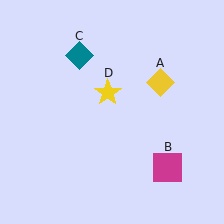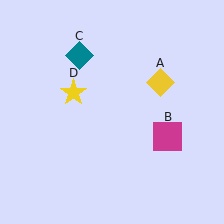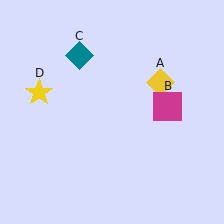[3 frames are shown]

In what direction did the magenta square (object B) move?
The magenta square (object B) moved up.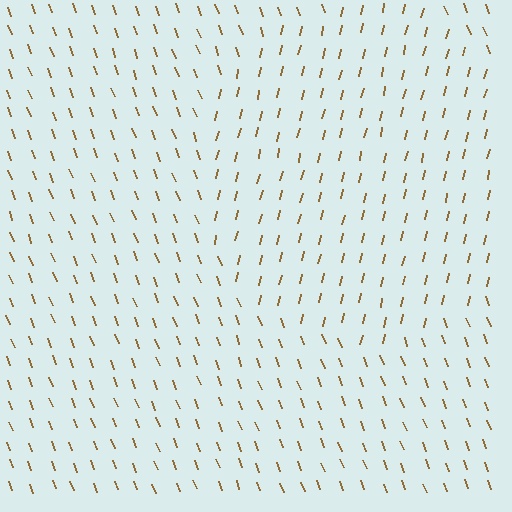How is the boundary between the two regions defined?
The boundary is defined purely by a change in line orientation (approximately 34 degrees difference). All lines are the same color and thickness.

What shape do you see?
I see a circle.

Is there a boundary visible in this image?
Yes, there is a texture boundary formed by a change in line orientation.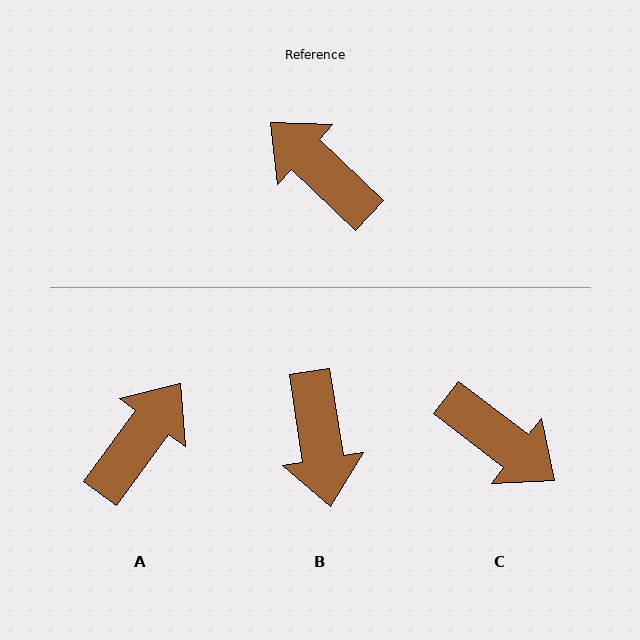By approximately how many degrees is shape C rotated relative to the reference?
Approximately 174 degrees clockwise.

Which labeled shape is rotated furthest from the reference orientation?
C, about 174 degrees away.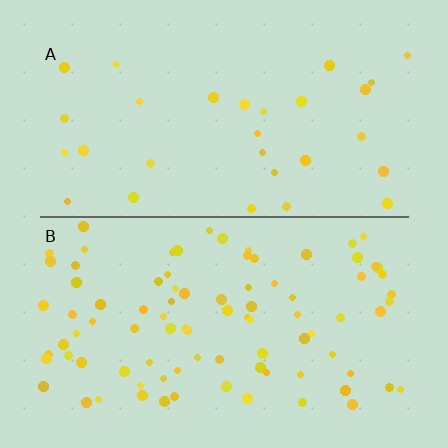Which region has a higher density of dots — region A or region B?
B (the bottom).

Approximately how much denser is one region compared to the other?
Approximately 2.9× — region B over region A.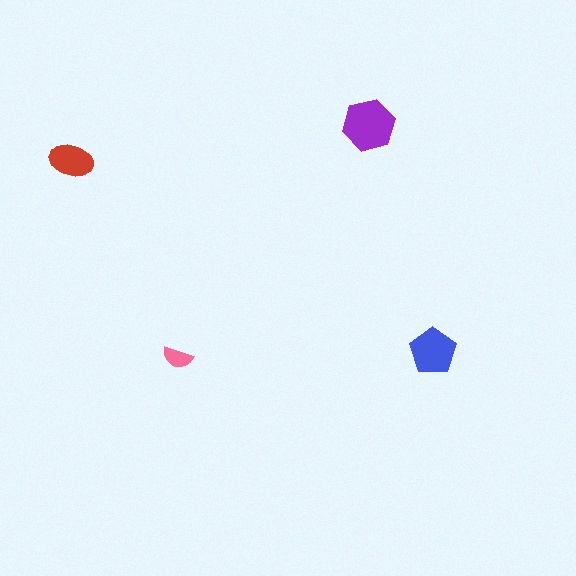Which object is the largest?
The purple hexagon.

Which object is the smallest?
The pink semicircle.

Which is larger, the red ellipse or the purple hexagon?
The purple hexagon.